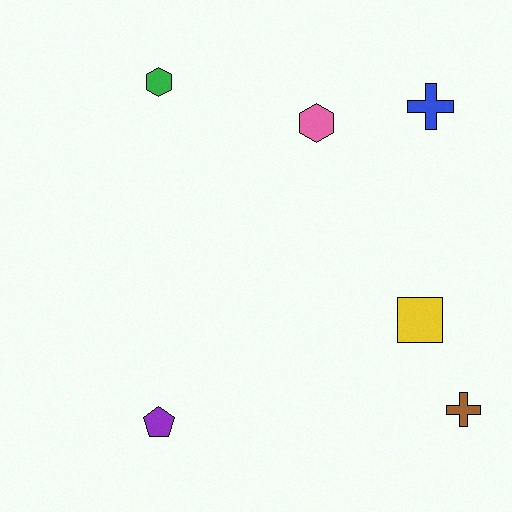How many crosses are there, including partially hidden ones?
There are 2 crosses.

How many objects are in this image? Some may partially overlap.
There are 6 objects.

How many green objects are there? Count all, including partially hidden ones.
There is 1 green object.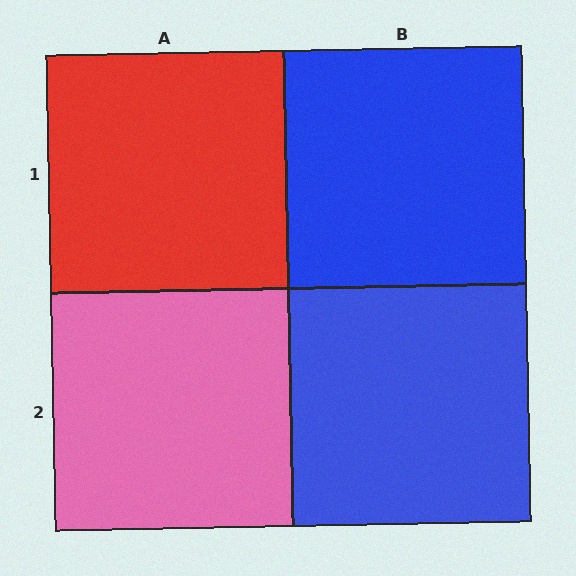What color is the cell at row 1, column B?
Blue.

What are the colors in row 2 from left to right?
Pink, blue.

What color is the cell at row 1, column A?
Red.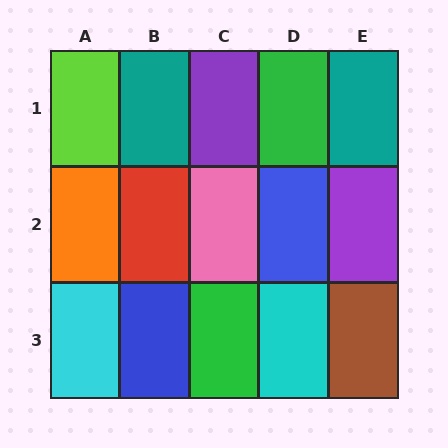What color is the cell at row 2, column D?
Blue.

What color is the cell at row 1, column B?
Teal.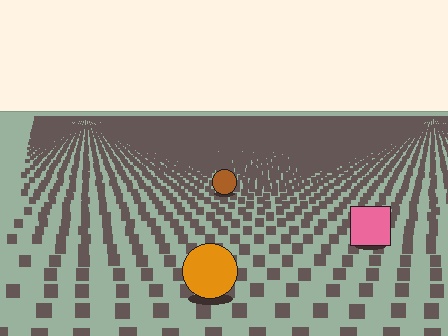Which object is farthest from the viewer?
The brown circle is farthest from the viewer. It appears smaller and the ground texture around it is denser.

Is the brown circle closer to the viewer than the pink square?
No. The pink square is closer — you can tell from the texture gradient: the ground texture is coarser near it.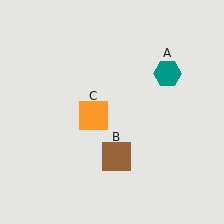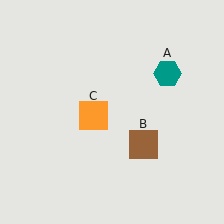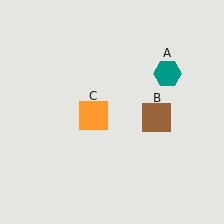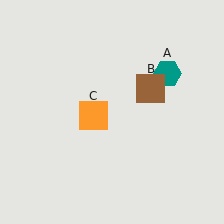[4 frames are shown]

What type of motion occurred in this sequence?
The brown square (object B) rotated counterclockwise around the center of the scene.